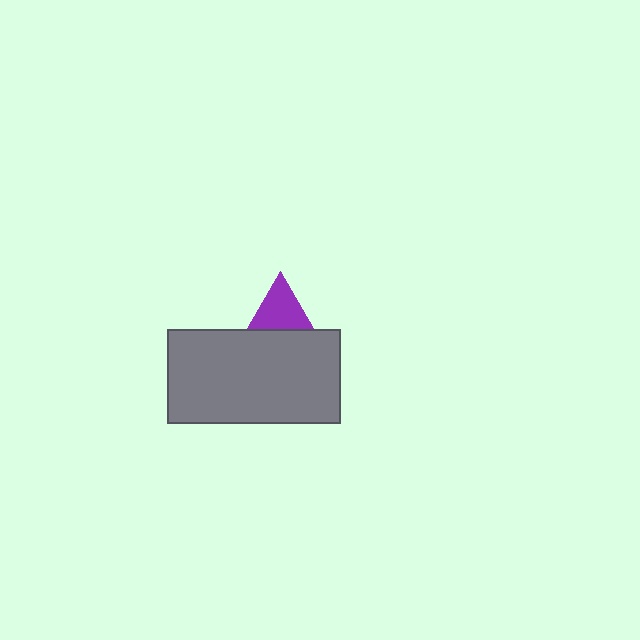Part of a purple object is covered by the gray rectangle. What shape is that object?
It is a triangle.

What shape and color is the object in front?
The object in front is a gray rectangle.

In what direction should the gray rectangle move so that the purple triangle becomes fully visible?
The gray rectangle should move down. That is the shortest direction to clear the overlap and leave the purple triangle fully visible.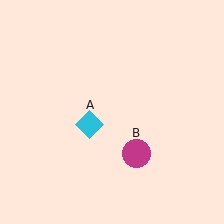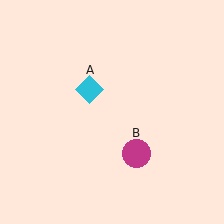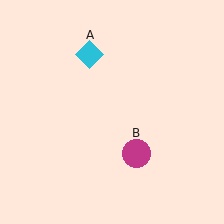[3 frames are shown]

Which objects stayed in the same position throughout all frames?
Magenta circle (object B) remained stationary.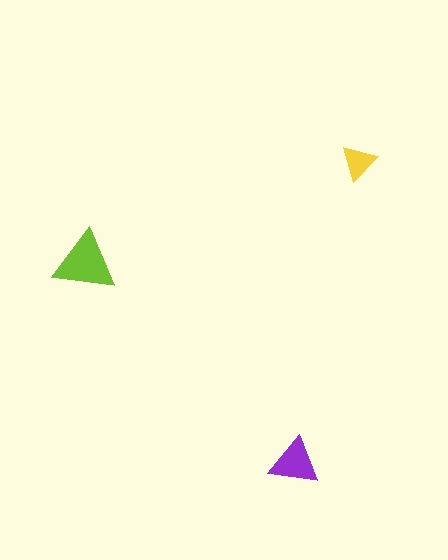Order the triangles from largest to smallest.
the lime one, the purple one, the yellow one.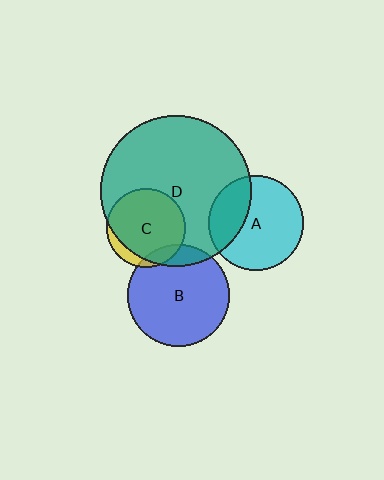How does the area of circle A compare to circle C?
Approximately 1.5 times.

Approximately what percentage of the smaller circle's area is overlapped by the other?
Approximately 10%.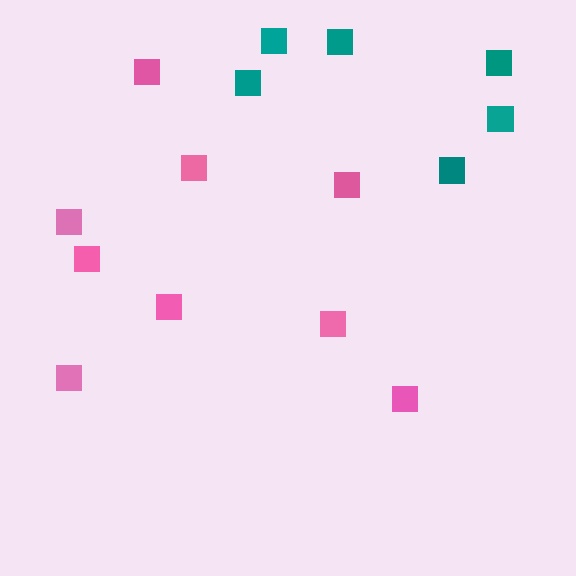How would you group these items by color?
There are 2 groups: one group of teal squares (6) and one group of pink squares (9).